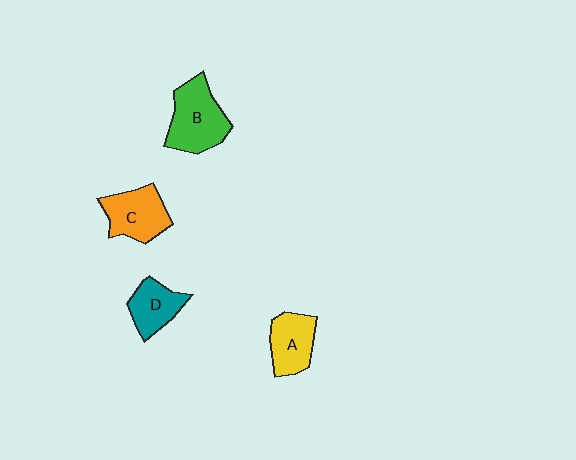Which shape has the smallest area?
Shape D (teal).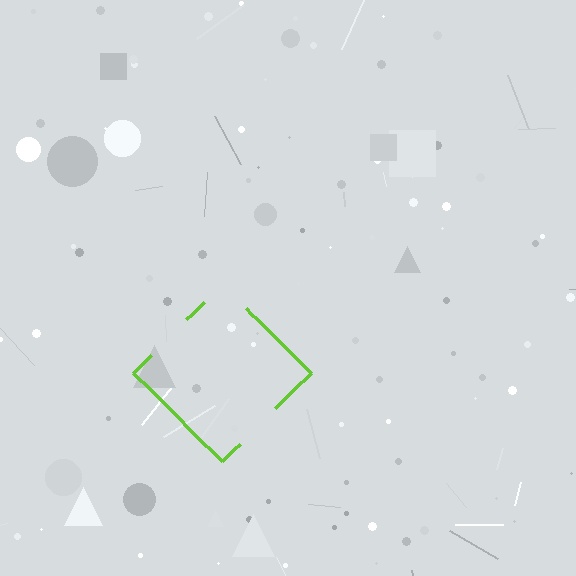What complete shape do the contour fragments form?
The contour fragments form a diamond.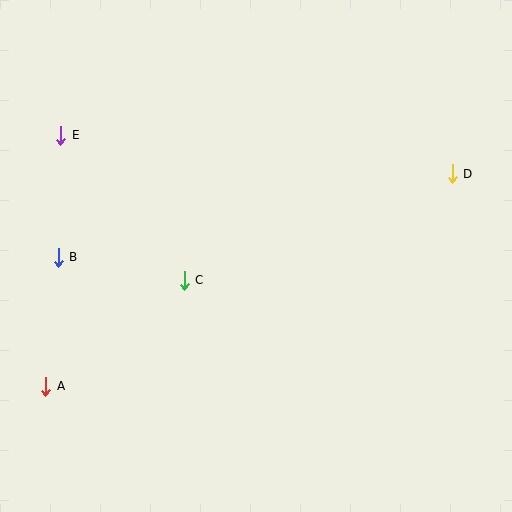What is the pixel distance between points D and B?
The distance between D and B is 403 pixels.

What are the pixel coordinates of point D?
Point D is at (452, 174).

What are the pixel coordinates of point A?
Point A is at (46, 386).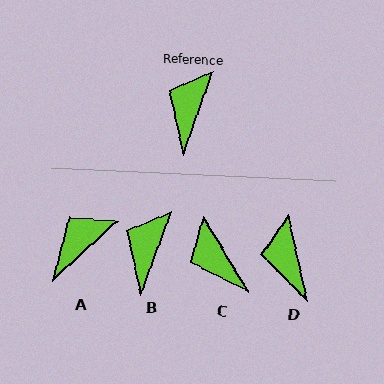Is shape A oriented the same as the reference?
No, it is off by about 28 degrees.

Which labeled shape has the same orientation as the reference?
B.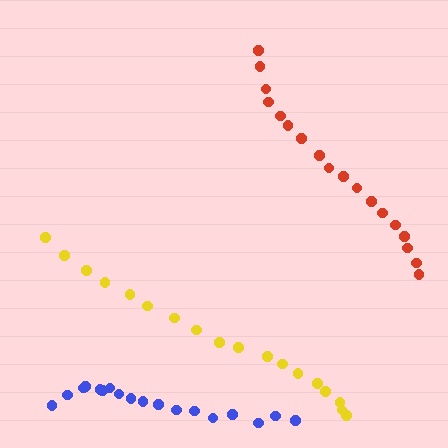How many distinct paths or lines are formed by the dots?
There are 3 distinct paths.